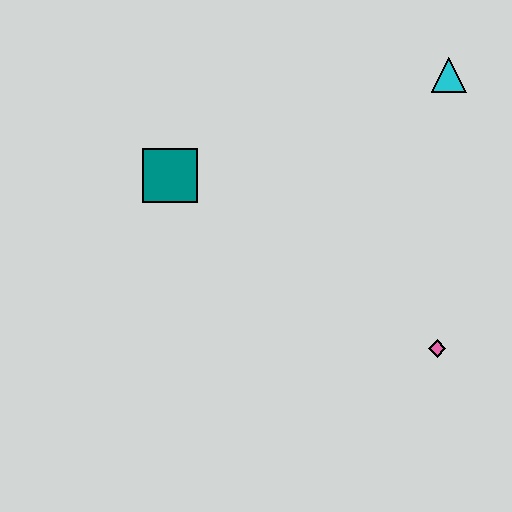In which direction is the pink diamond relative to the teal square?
The pink diamond is to the right of the teal square.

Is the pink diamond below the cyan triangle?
Yes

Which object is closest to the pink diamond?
The cyan triangle is closest to the pink diamond.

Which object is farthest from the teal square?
The pink diamond is farthest from the teal square.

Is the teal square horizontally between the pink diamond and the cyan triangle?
No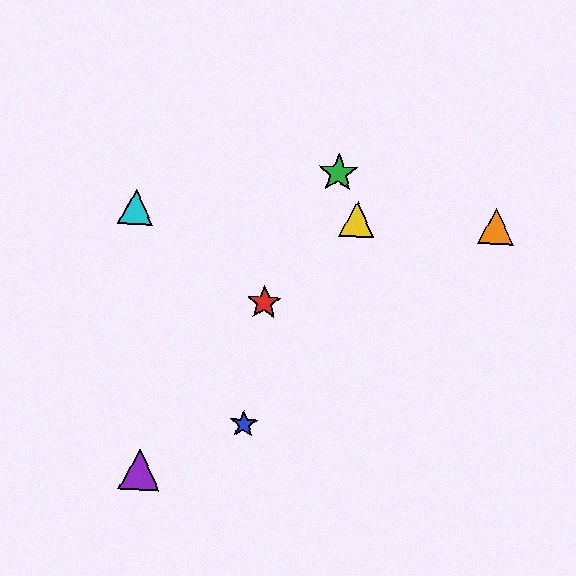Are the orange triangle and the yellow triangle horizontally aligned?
Yes, both are at y≈226.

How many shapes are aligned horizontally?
3 shapes (the yellow triangle, the orange triangle, the cyan triangle) are aligned horizontally.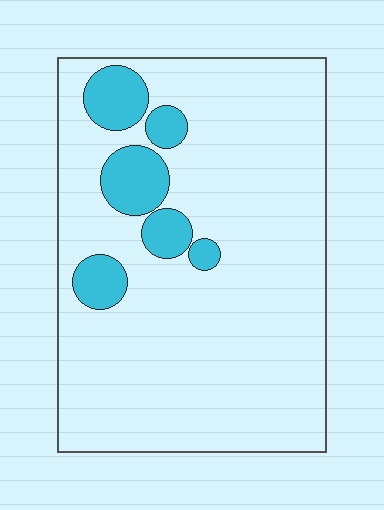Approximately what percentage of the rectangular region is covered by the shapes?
Approximately 15%.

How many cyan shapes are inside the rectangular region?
6.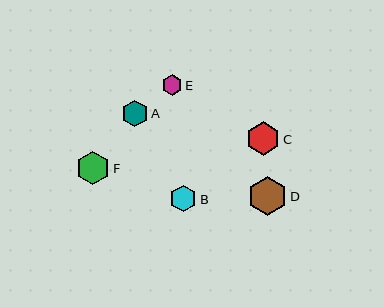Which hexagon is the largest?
Hexagon D is the largest with a size of approximately 39 pixels.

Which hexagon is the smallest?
Hexagon E is the smallest with a size of approximately 21 pixels.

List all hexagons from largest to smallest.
From largest to smallest: D, C, F, B, A, E.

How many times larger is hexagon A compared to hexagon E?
Hexagon A is approximately 1.3 times the size of hexagon E.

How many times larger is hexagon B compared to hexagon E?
Hexagon B is approximately 1.3 times the size of hexagon E.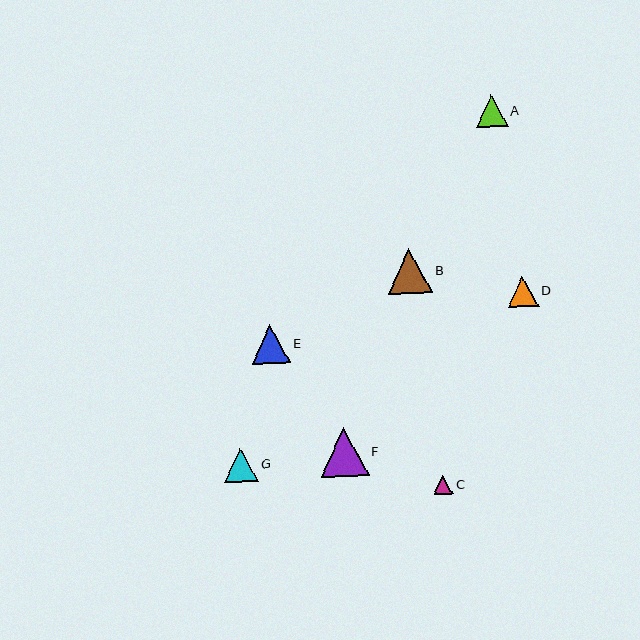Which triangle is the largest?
Triangle F is the largest with a size of approximately 48 pixels.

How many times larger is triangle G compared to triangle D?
Triangle G is approximately 1.1 times the size of triangle D.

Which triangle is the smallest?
Triangle C is the smallest with a size of approximately 19 pixels.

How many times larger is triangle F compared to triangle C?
Triangle F is approximately 2.5 times the size of triangle C.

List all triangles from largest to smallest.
From largest to smallest: F, B, E, G, A, D, C.